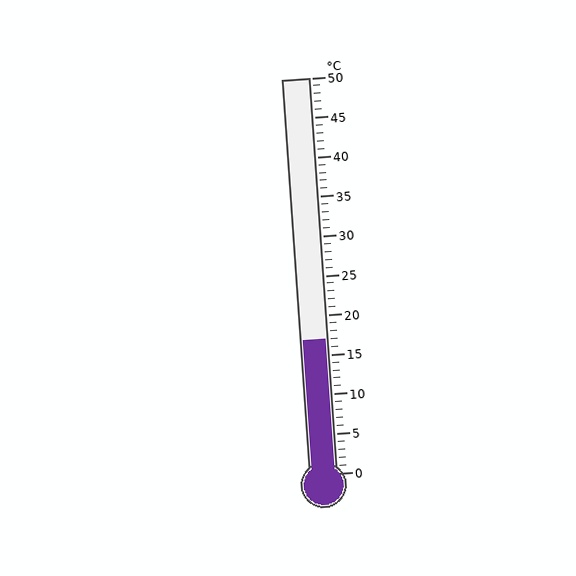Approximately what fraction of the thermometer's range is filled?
The thermometer is filled to approximately 35% of its range.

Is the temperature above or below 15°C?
The temperature is above 15°C.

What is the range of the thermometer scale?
The thermometer scale ranges from 0°C to 50°C.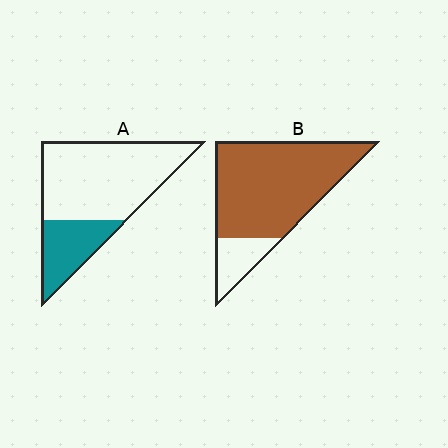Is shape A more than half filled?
No.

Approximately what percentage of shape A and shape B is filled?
A is approximately 30% and B is approximately 80%.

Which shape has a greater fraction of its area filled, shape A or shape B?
Shape B.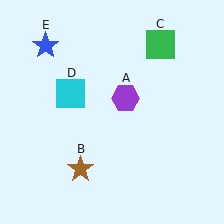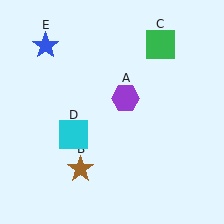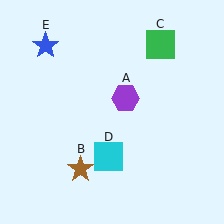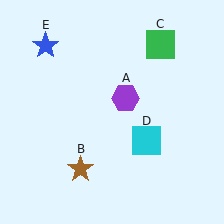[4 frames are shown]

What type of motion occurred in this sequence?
The cyan square (object D) rotated counterclockwise around the center of the scene.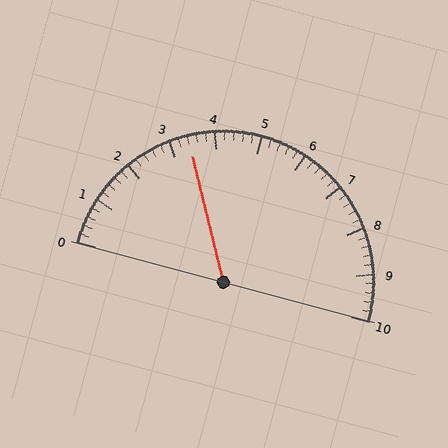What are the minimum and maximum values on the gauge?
The gauge ranges from 0 to 10.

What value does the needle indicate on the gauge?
The needle indicates approximately 3.4.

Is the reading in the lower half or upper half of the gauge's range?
The reading is in the lower half of the range (0 to 10).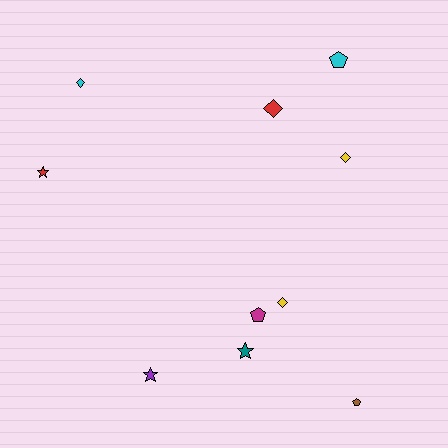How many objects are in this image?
There are 10 objects.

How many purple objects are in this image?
There is 1 purple object.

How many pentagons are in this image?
There are 3 pentagons.